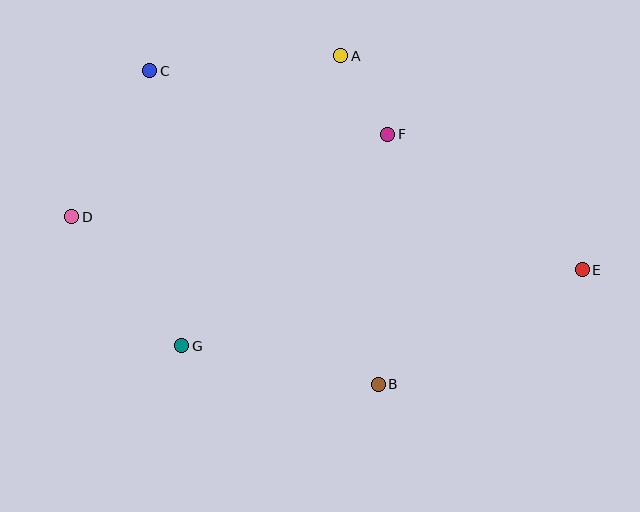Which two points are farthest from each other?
Points D and E are farthest from each other.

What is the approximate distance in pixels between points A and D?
The distance between A and D is approximately 313 pixels.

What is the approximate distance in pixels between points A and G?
The distance between A and G is approximately 331 pixels.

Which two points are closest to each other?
Points A and F are closest to each other.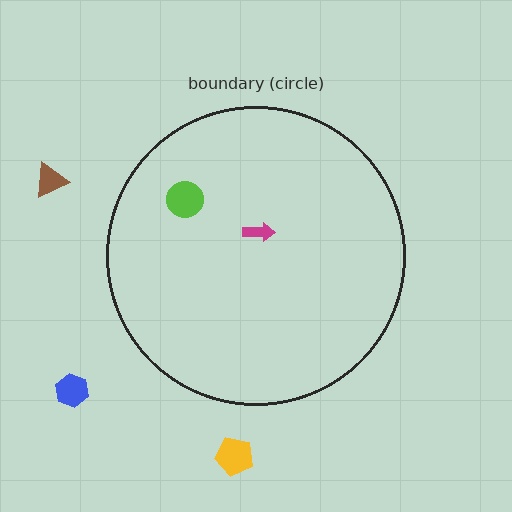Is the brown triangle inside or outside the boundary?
Outside.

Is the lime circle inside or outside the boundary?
Inside.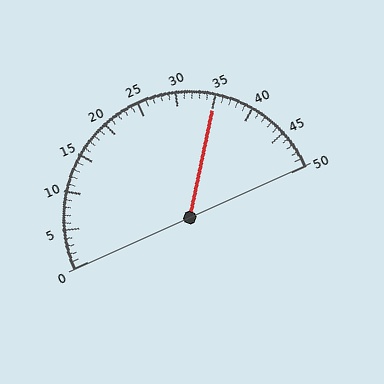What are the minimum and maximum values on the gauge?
The gauge ranges from 0 to 50.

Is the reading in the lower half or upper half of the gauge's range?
The reading is in the upper half of the range (0 to 50).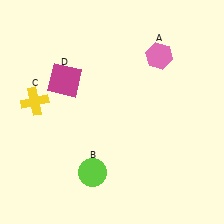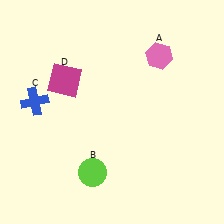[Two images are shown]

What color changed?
The cross (C) changed from yellow in Image 1 to blue in Image 2.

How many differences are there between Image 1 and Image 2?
There is 1 difference between the two images.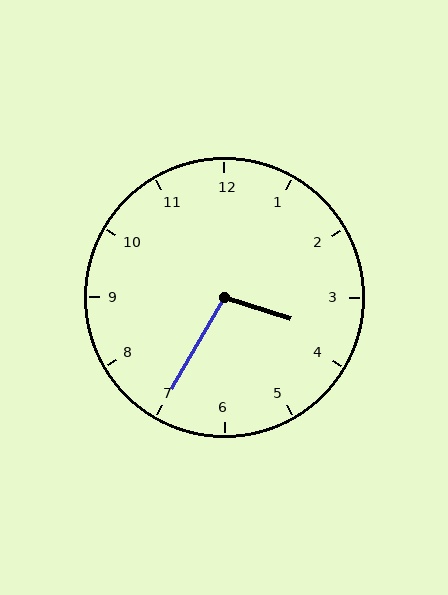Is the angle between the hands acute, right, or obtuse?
It is obtuse.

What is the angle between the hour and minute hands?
Approximately 102 degrees.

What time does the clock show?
3:35.